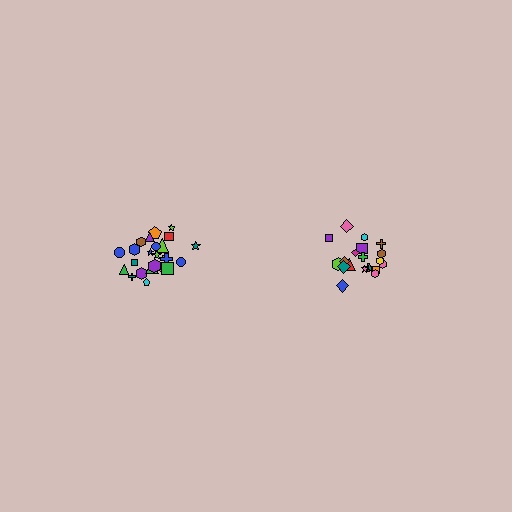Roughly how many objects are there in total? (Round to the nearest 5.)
Roughly 45 objects in total.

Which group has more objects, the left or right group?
The left group.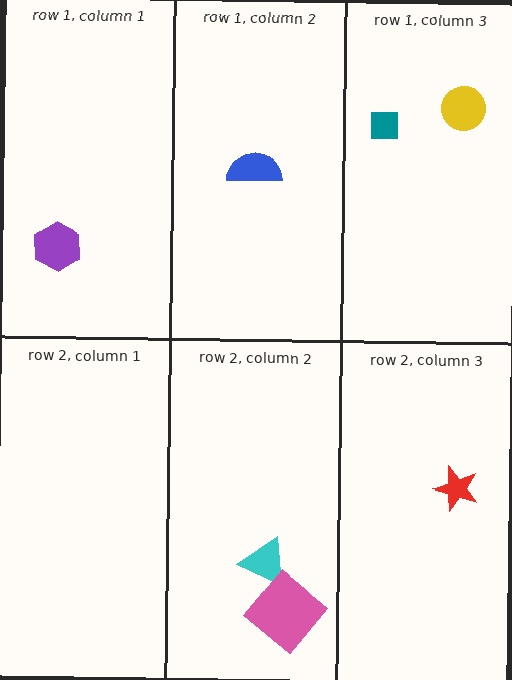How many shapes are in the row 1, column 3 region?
2.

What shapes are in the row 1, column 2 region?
The blue semicircle.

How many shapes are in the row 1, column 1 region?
1.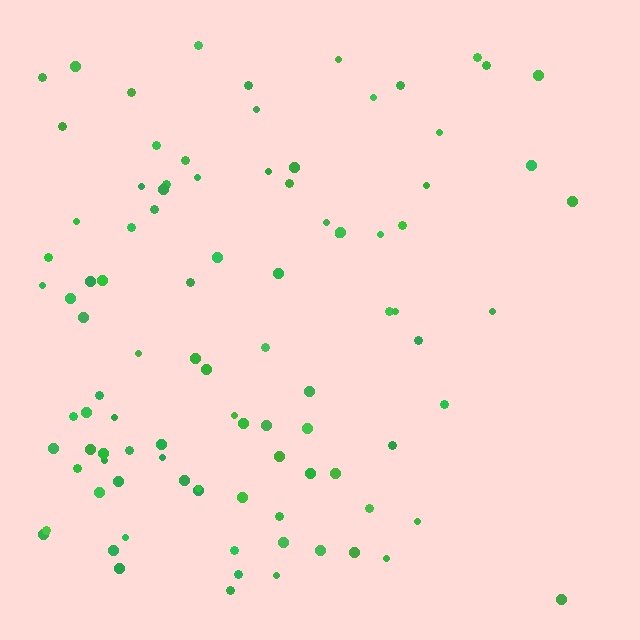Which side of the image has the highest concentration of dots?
The left.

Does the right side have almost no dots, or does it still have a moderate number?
Still a moderate number, just noticeably fewer than the left.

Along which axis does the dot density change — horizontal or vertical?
Horizontal.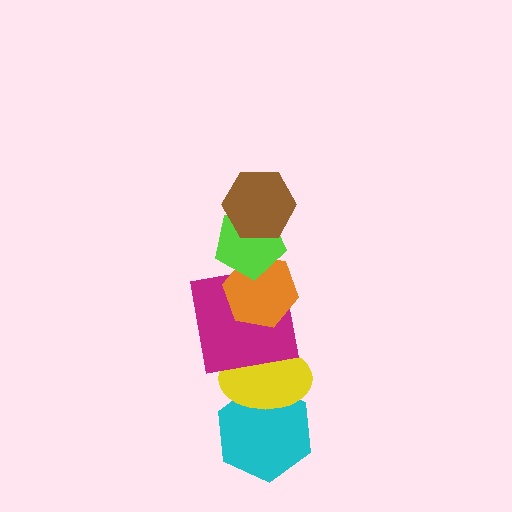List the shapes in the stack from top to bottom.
From top to bottom: the brown hexagon, the lime pentagon, the orange hexagon, the magenta square, the yellow ellipse, the cyan hexagon.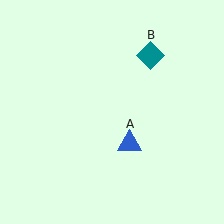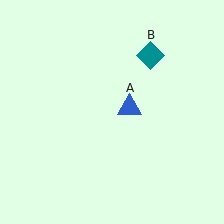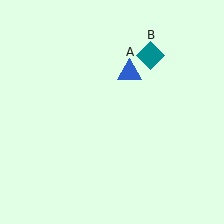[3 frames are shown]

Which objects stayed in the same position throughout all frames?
Teal diamond (object B) remained stationary.